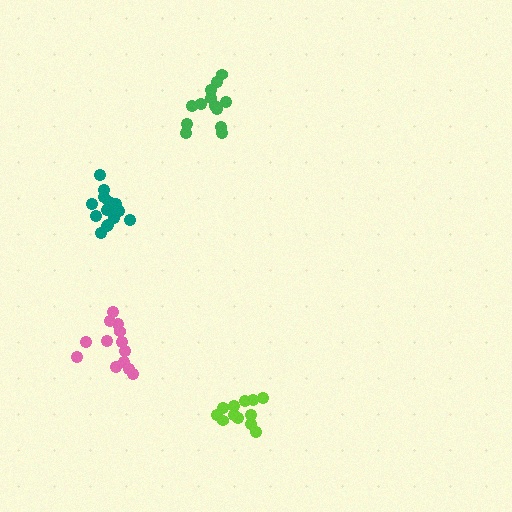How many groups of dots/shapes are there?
There are 4 groups.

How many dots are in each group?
Group 1: 12 dots, Group 2: 13 dots, Group 3: 13 dots, Group 4: 14 dots (52 total).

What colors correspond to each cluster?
The clusters are colored: lime, pink, green, teal.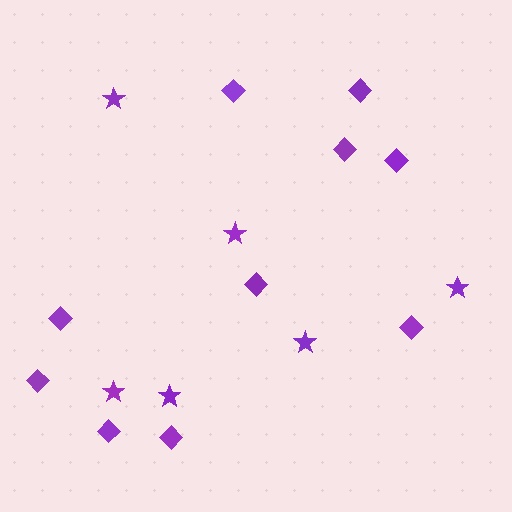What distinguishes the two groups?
There are 2 groups: one group of diamonds (10) and one group of stars (6).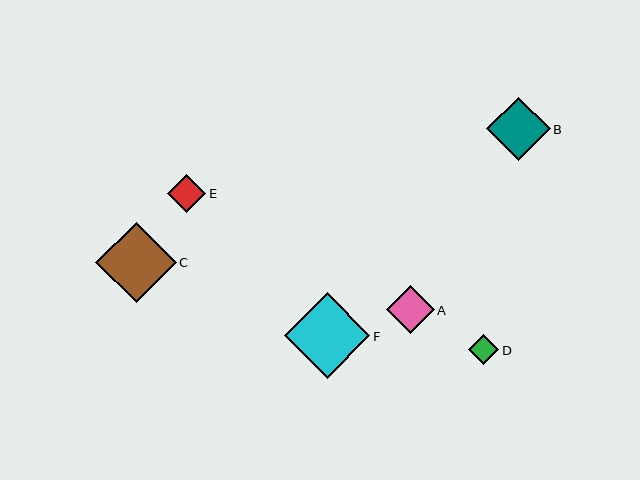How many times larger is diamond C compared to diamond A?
Diamond C is approximately 1.7 times the size of diamond A.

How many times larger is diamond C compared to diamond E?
Diamond C is approximately 2.1 times the size of diamond E.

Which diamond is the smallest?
Diamond D is the smallest with a size of approximately 30 pixels.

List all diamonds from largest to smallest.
From largest to smallest: F, C, B, A, E, D.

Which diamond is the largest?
Diamond F is the largest with a size of approximately 85 pixels.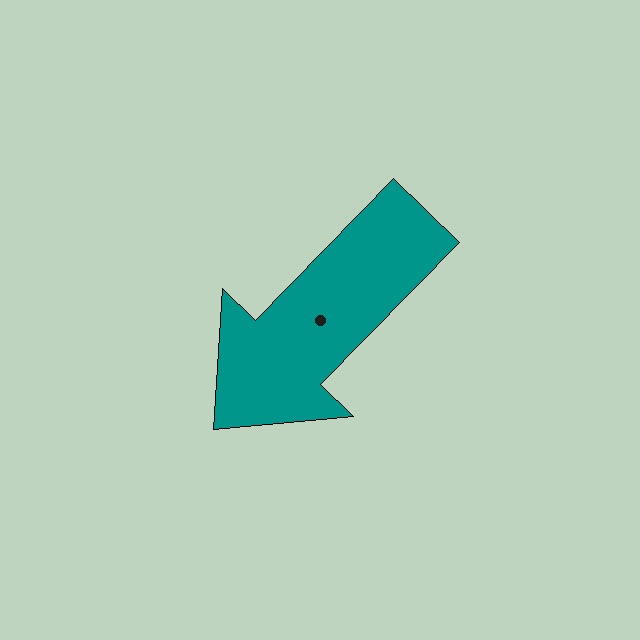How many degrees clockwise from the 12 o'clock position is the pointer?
Approximately 224 degrees.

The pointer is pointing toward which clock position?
Roughly 7 o'clock.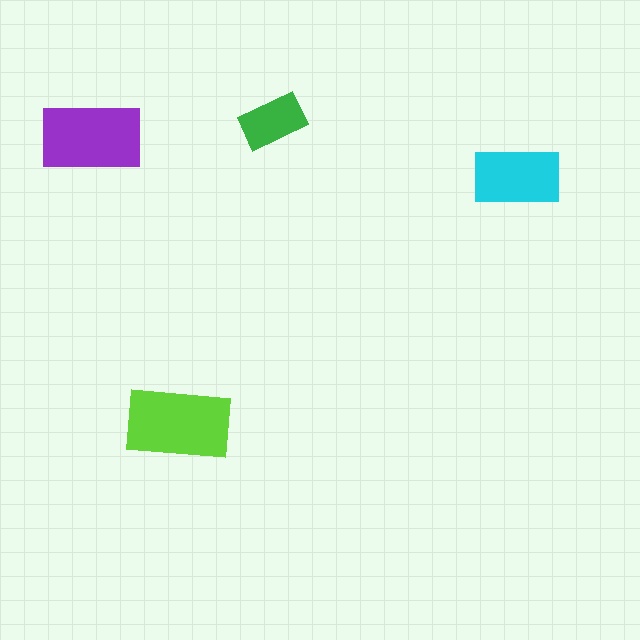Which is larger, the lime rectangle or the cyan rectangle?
The lime one.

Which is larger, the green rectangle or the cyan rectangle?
The cyan one.